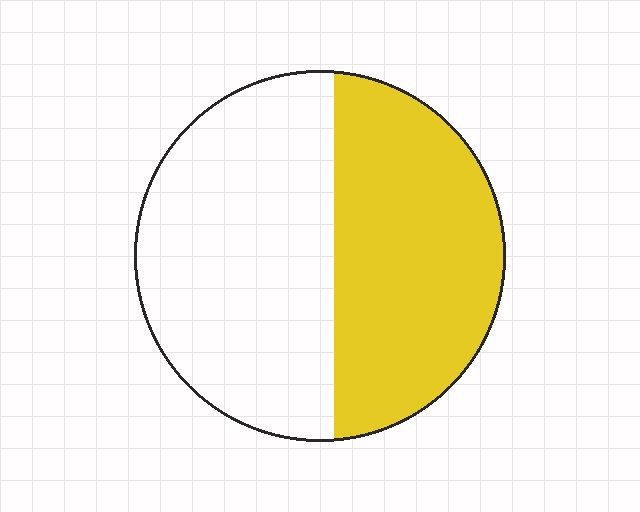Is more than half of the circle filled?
No.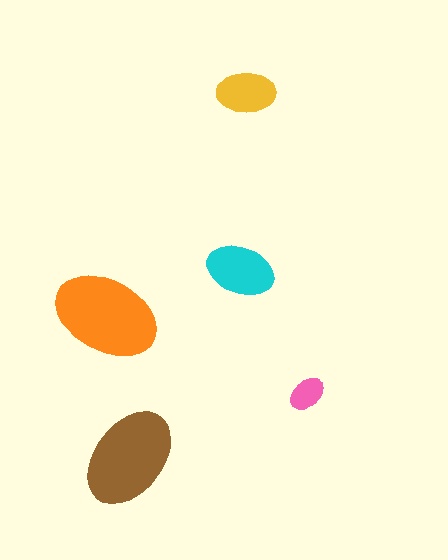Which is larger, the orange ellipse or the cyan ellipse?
The orange one.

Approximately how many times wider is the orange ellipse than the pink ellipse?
About 3 times wider.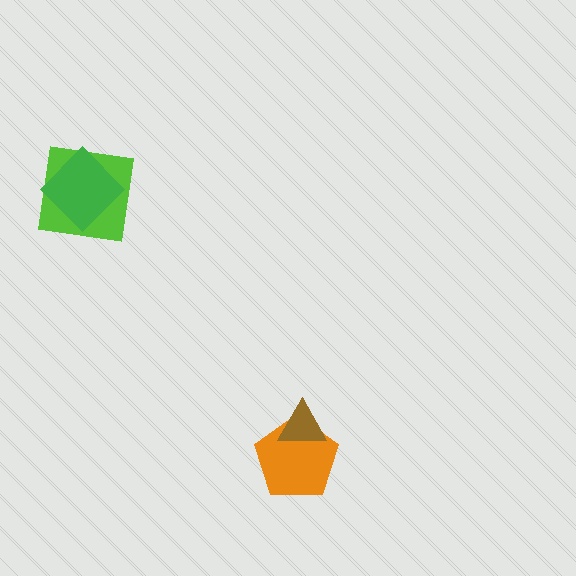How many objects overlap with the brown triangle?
1 object overlaps with the brown triangle.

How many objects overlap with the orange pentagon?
1 object overlaps with the orange pentagon.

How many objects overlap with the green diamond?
1 object overlaps with the green diamond.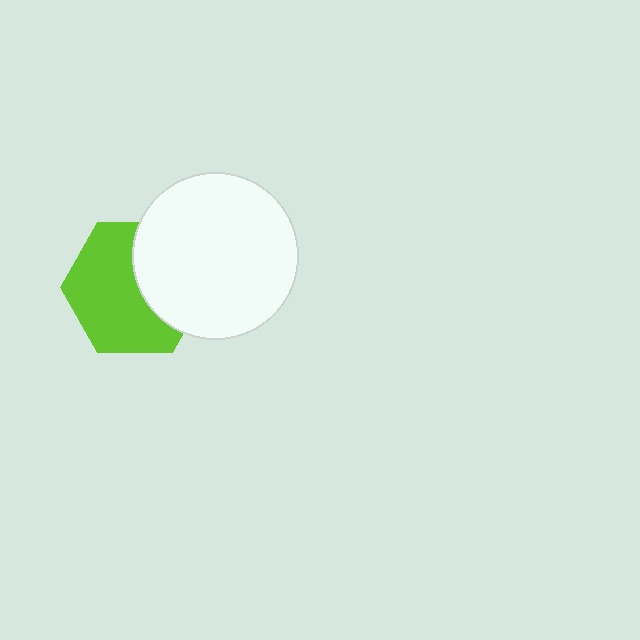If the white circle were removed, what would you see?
You would see the complete lime hexagon.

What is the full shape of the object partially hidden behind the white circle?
The partially hidden object is a lime hexagon.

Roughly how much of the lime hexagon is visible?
About half of it is visible (roughly 62%).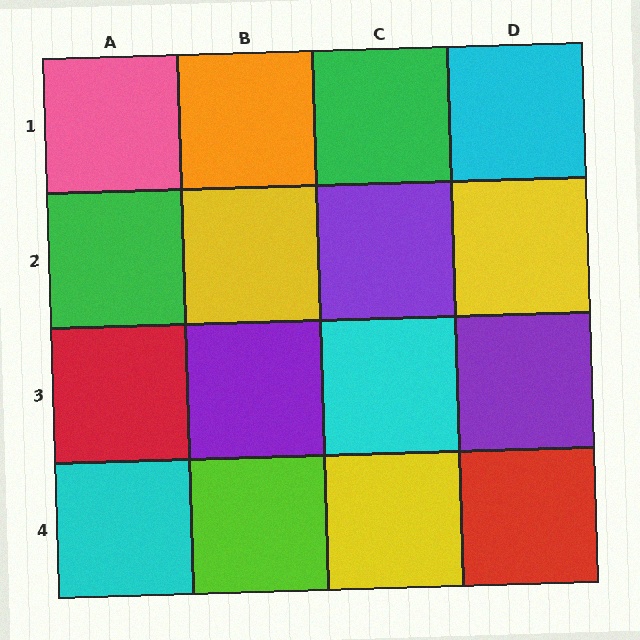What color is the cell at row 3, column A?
Red.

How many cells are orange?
1 cell is orange.